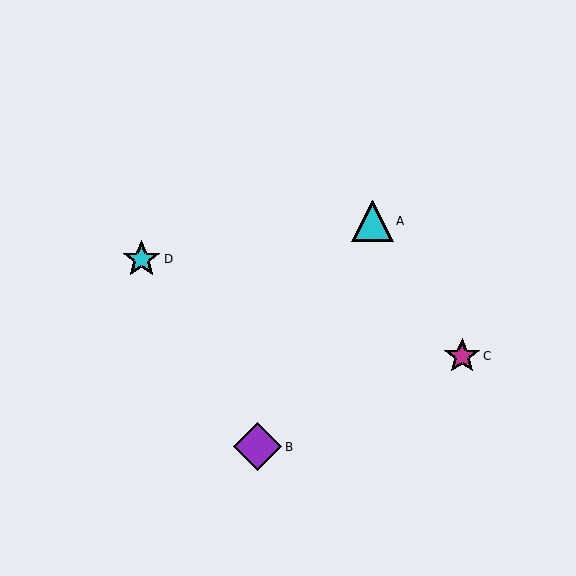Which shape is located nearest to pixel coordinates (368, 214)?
The cyan triangle (labeled A) at (373, 221) is nearest to that location.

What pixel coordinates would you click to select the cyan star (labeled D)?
Click at (142, 259) to select the cyan star D.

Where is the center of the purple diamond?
The center of the purple diamond is at (258, 447).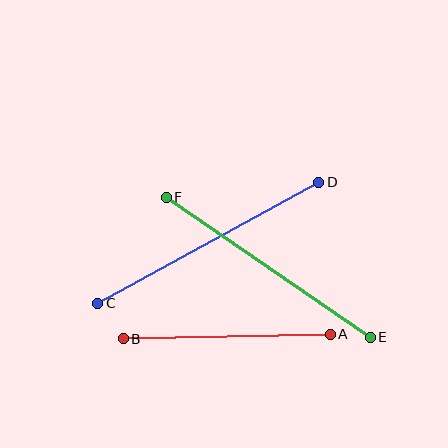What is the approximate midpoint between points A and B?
The midpoint is at approximately (227, 337) pixels.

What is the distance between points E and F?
The distance is approximately 248 pixels.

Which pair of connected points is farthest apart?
Points C and D are farthest apart.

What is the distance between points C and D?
The distance is approximately 252 pixels.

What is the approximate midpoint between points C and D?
The midpoint is at approximately (208, 243) pixels.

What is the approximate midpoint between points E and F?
The midpoint is at approximately (268, 267) pixels.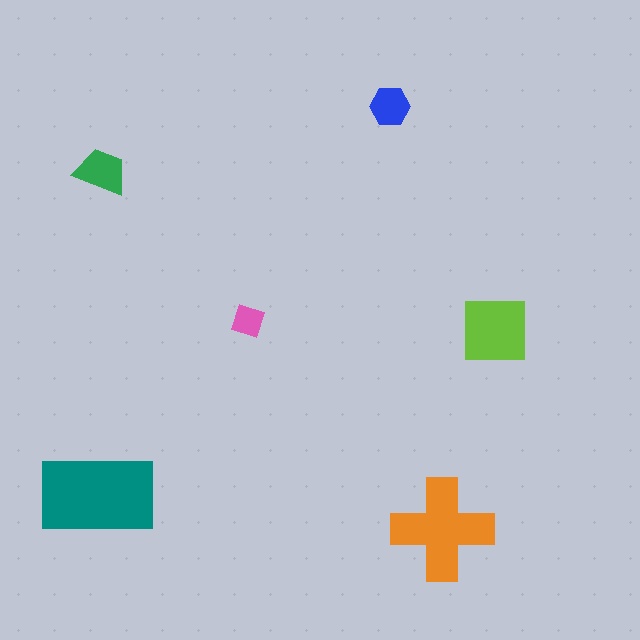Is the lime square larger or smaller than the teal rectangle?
Smaller.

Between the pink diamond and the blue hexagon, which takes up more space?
The blue hexagon.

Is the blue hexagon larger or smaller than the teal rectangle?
Smaller.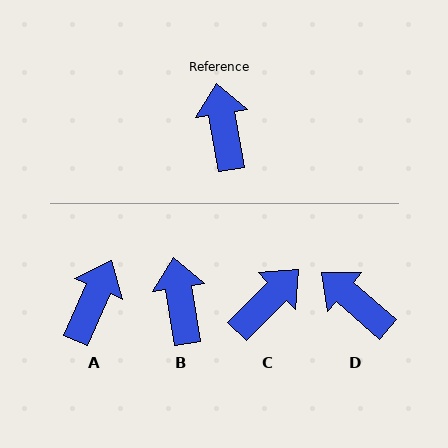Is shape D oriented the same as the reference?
No, it is off by about 40 degrees.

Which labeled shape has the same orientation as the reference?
B.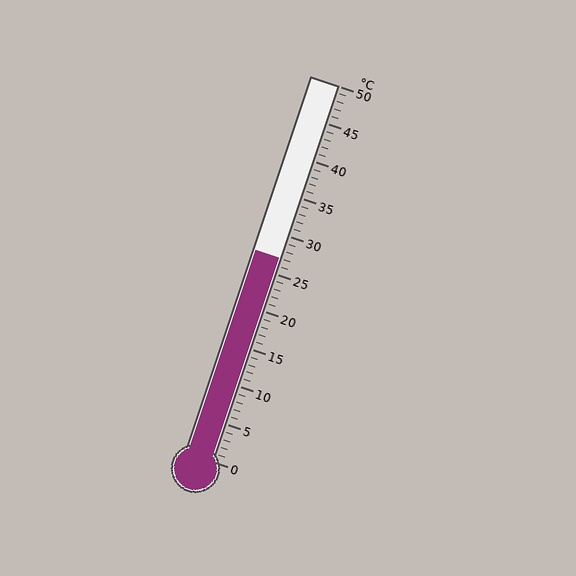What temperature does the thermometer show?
The thermometer shows approximately 27°C.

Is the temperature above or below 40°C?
The temperature is below 40°C.